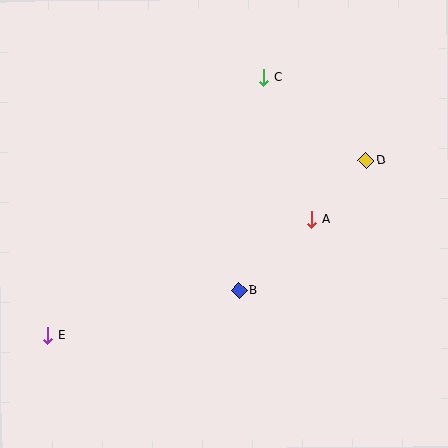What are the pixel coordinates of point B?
Point B is at (239, 290).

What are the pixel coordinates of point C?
Point C is at (264, 77).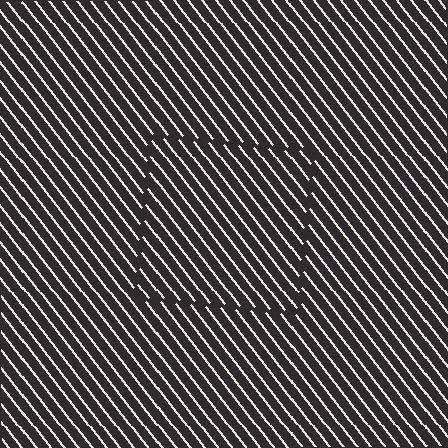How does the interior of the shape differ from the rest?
The interior of the shape contains the same grating, shifted by half a period — the contour is defined by the phase discontinuity where line-ends from the inner and outer gratings abut.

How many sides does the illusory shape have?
4 sides — the line-ends trace a square.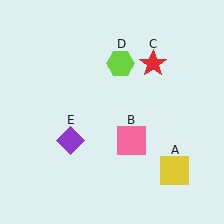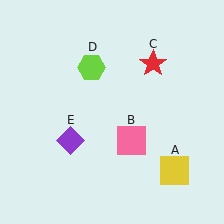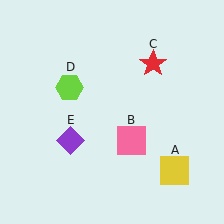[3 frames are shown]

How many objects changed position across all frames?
1 object changed position: lime hexagon (object D).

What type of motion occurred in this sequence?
The lime hexagon (object D) rotated counterclockwise around the center of the scene.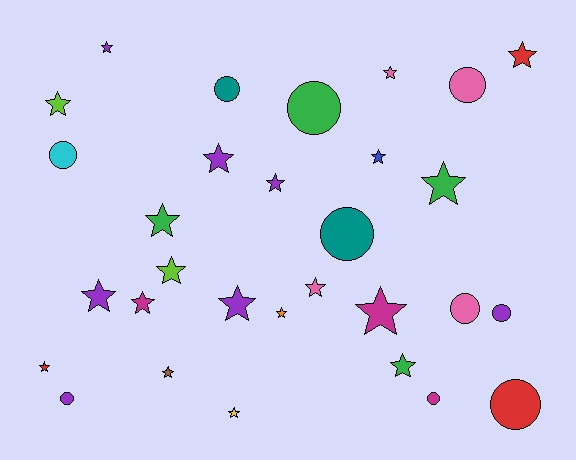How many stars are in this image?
There are 20 stars.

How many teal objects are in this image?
There are 2 teal objects.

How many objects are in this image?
There are 30 objects.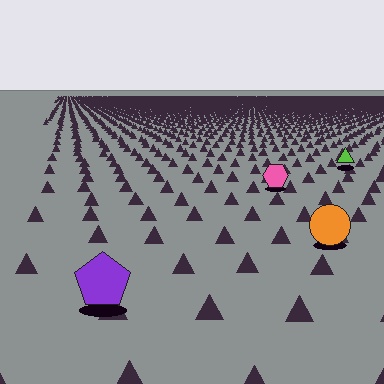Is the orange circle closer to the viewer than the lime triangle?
Yes. The orange circle is closer — you can tell from the texture gradient: the ground texture is coarser near it.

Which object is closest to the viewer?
The purple pentagon is closest. The texture marks near it are larger and more spread out.